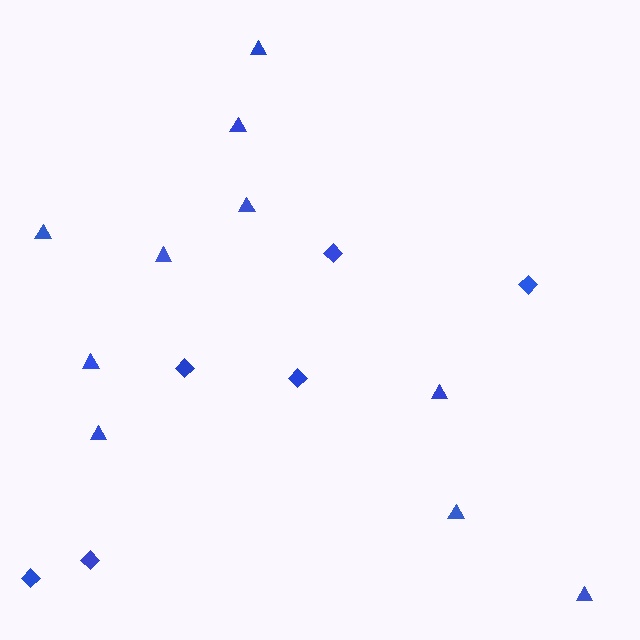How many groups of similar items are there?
There are 2 groups: one group of triangles (10) and one group of diamonds (6).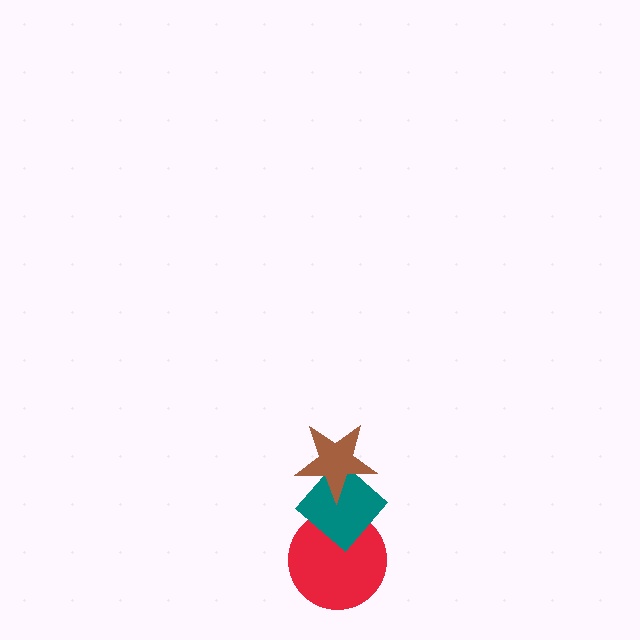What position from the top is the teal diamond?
The teal diamond is 2nd from the top.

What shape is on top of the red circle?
The teal diamond is on top of the red circle.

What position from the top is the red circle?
The red circle is 3rd from the top.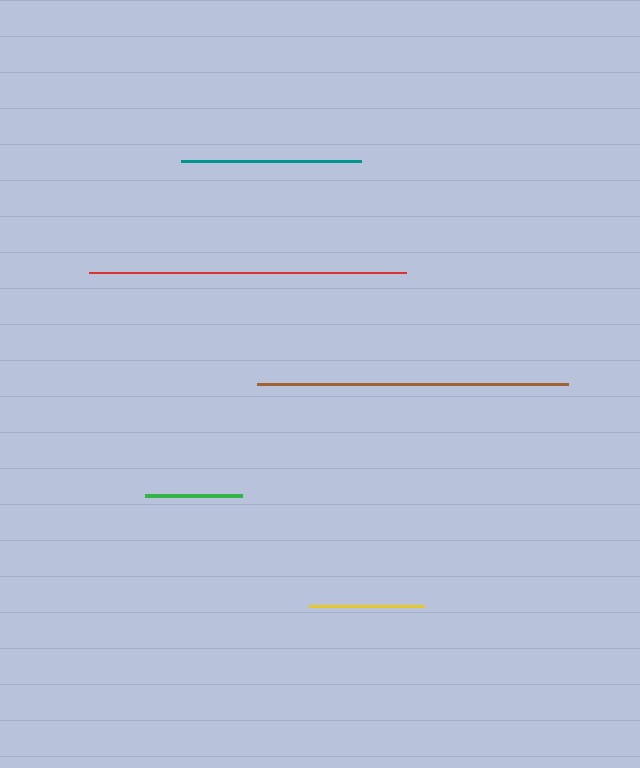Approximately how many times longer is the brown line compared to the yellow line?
The brown line is approximately 2.7 times the length of the yellow line.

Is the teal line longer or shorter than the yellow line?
The teal line is longer than the yellow line.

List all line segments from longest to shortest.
From longest to shortest: red, brown, teal, yellow, green.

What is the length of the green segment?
The green segment is approximately 97 pixels long.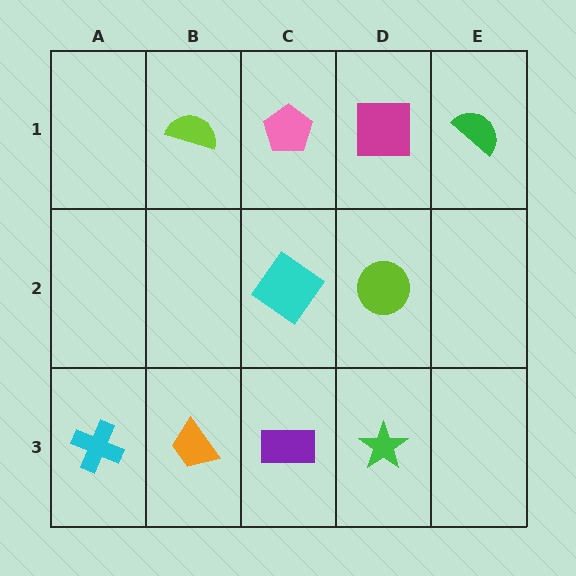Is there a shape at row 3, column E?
No, that cell is empty.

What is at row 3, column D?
A green star.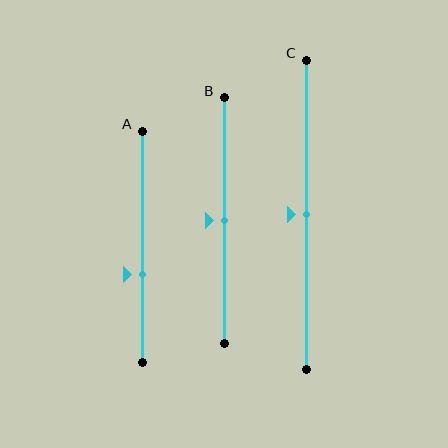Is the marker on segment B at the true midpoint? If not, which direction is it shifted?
Yes, the marker on segment B is at the true midpoint.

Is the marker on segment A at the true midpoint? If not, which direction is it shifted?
No, the marker on segment A is shifted downward by about 12% of the segment length.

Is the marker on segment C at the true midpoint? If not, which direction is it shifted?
Yes, the marker on segment C is at the true midpoint.